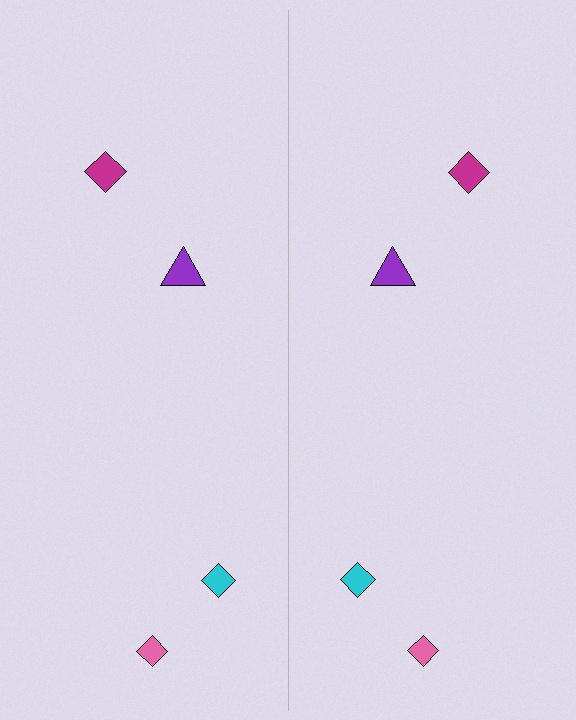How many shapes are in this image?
There are 8 shapes in this image.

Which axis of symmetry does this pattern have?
The pattern has a vertical axis of symmetry running through the center of the image.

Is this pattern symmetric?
Yes, this pattern has bilateral (reflection) symmetry.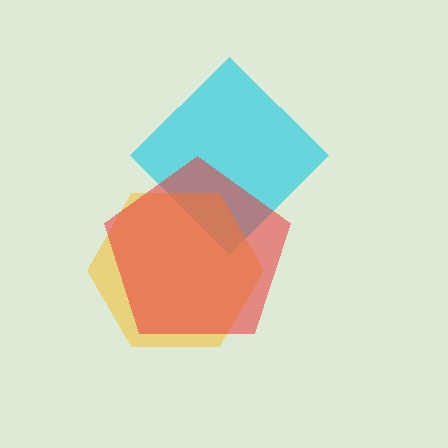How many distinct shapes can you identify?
There are 3 distinct shapes: a cyan diamond, a yellow hexagon, a red pentagon.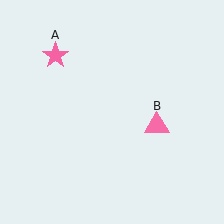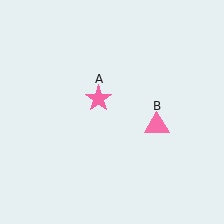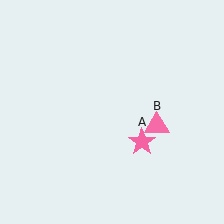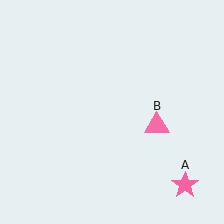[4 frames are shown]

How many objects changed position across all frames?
1 object changed position: pink star (object A).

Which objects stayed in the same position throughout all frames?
Pink triangle (object B) remained stationary.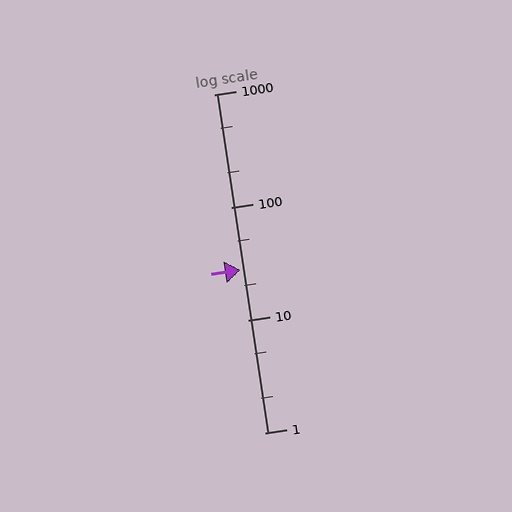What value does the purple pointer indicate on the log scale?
The pointer indicates approximately 28.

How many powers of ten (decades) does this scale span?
The scale spans 3 decades, from 1 to 1000.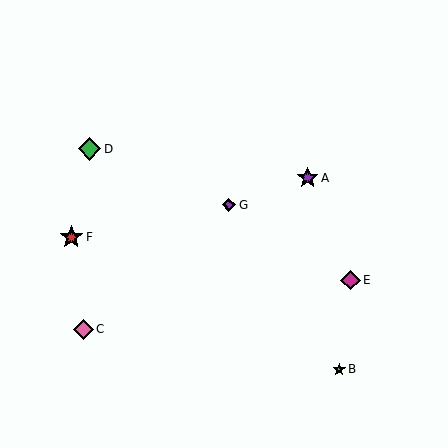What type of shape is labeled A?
Shape A is a purple star.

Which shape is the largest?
The red star (labeled F) is the largest.